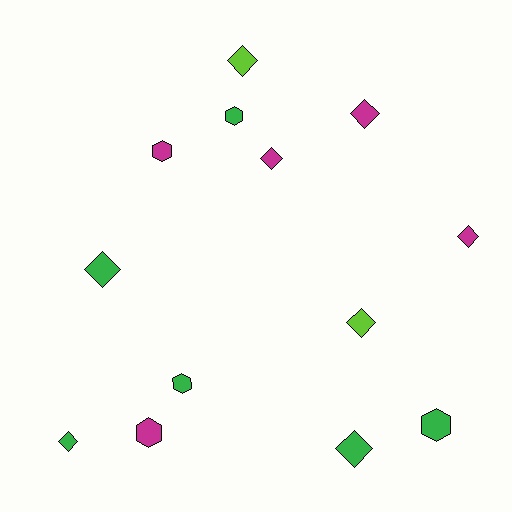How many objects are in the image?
There are 13 objects.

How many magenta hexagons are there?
There are 2 magenta hexagons.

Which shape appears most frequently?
Diamond, with 8 objects.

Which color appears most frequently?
Green, with 6 objects.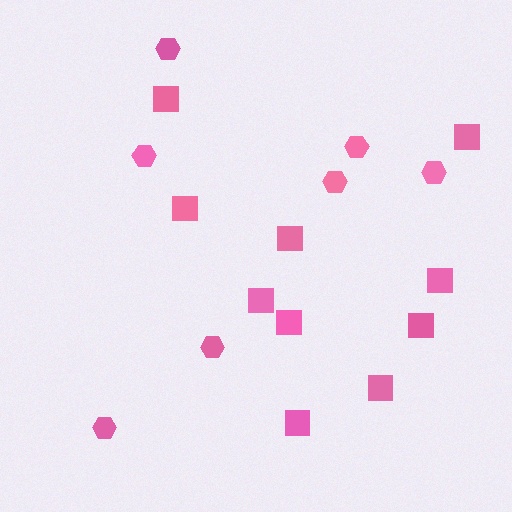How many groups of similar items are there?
There are 2 groups: one group of hexagons (7) and one group of squares (10).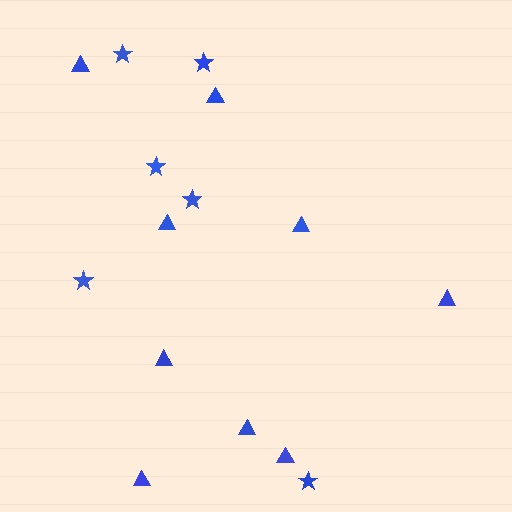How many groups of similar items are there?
There are 2 groups: one group of triangles (9) and one group of stars (6).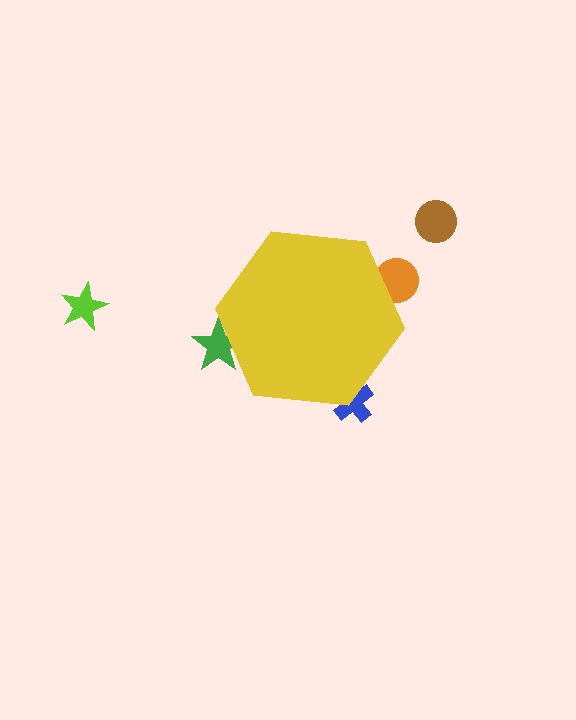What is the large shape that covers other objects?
A yellow hexagon.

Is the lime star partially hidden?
No, the lime star is fully visible.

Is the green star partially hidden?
Yes, the green star is partially hidden behind the yellow hexagon.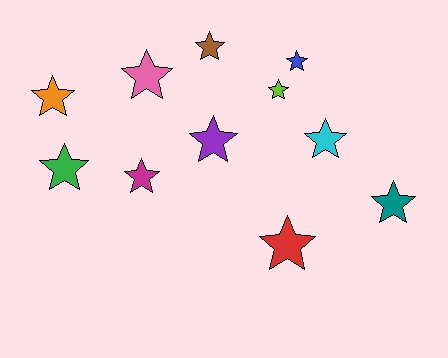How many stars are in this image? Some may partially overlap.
There are 11 stars.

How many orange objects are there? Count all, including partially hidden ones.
There is 1 orange object.